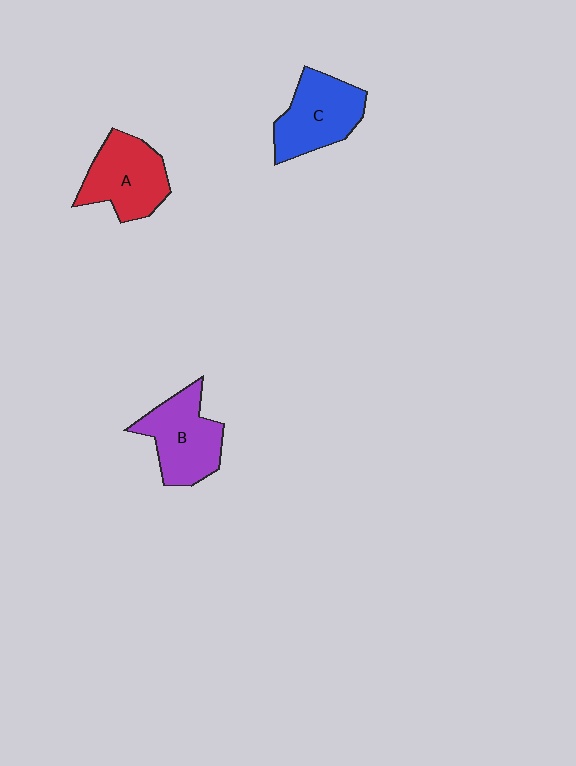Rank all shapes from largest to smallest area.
From largest to smallest: B (purple), C (blue), A (red).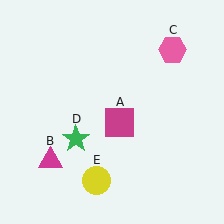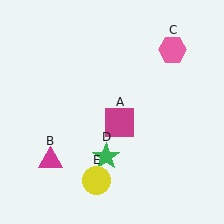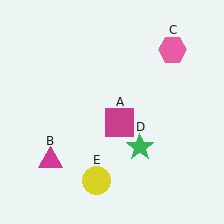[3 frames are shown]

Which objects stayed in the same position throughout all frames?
Magenta square (object A) and magenta triangle (object B) and pink hexagon (object C) and yellow circle (object E) remained stationary.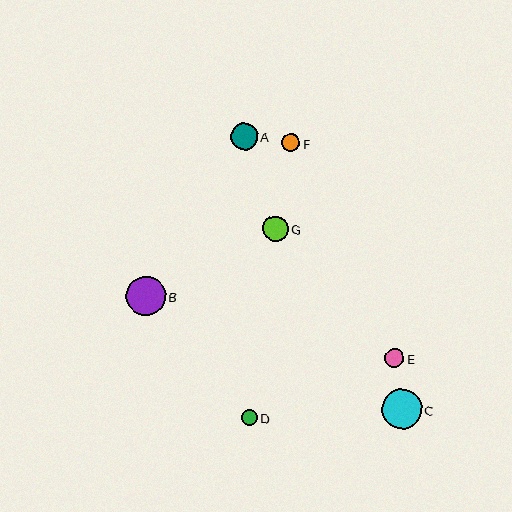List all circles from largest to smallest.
From largest to smallest: C, B, A, G, E, F, D.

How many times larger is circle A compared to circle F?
Circle A is approximately 1.4 times the size of circle F.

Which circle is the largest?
Circle C is the largest with a size of approximately 40 pixels.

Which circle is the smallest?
Circle D is the smallest with a size of approximately 16 pixels.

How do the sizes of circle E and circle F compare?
Circle E and circle F are approximately the same size.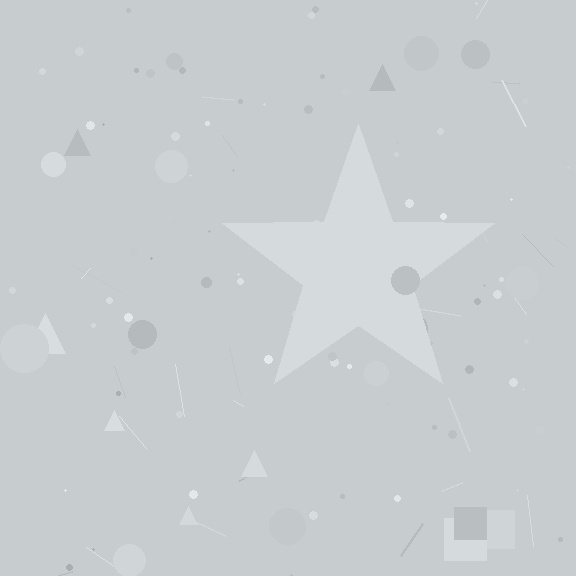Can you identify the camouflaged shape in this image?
The camouflaged shape is a star.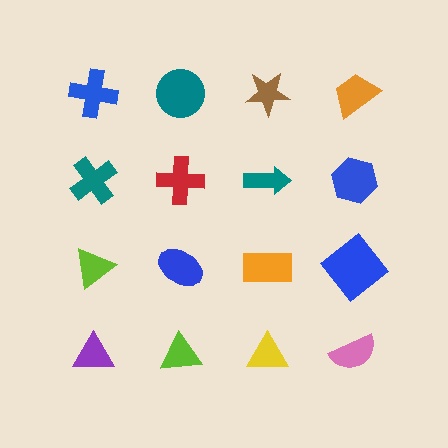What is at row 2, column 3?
A teal arrow.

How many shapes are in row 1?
4 shapes.